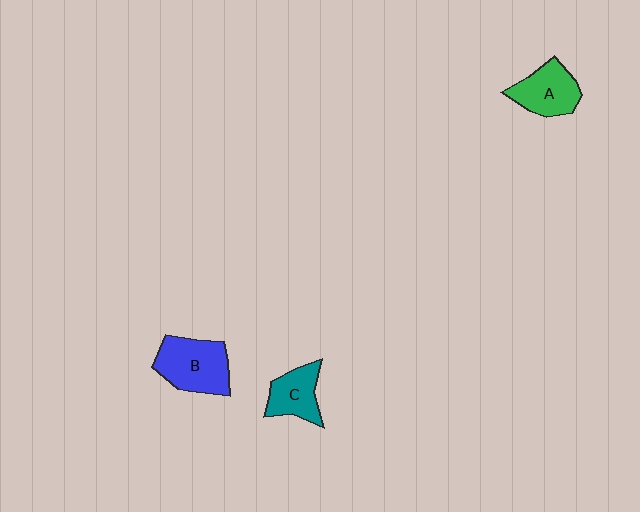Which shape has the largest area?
Shape B (blue).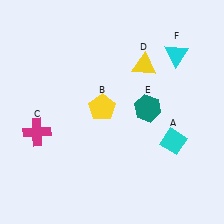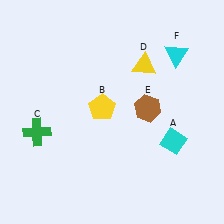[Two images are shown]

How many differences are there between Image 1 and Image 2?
There are 2 differences between the two images.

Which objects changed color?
C changed from magenta to green. E changed from teal to brown.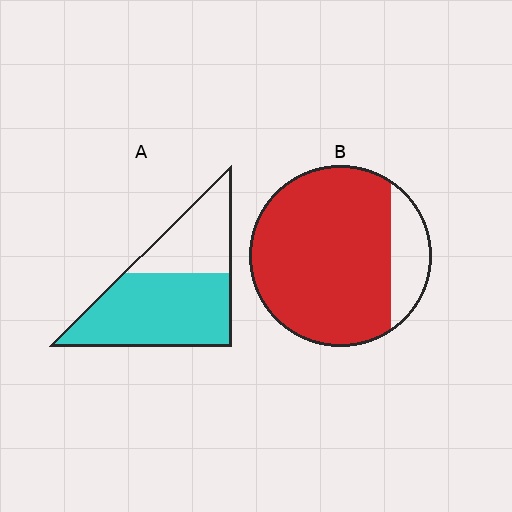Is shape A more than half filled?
Yes.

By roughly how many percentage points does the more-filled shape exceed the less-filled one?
By roughly 20 percentage points (B over A).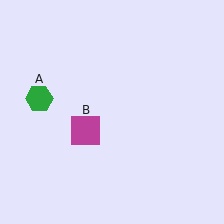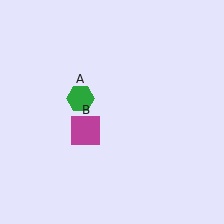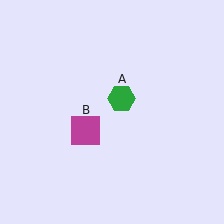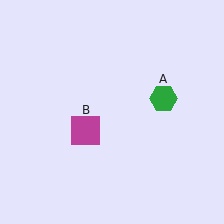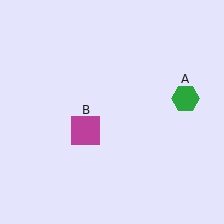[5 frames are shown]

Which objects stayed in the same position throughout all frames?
Magenta square (object B) remained stationary.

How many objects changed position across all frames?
1 object changed position: green hexagon (object A).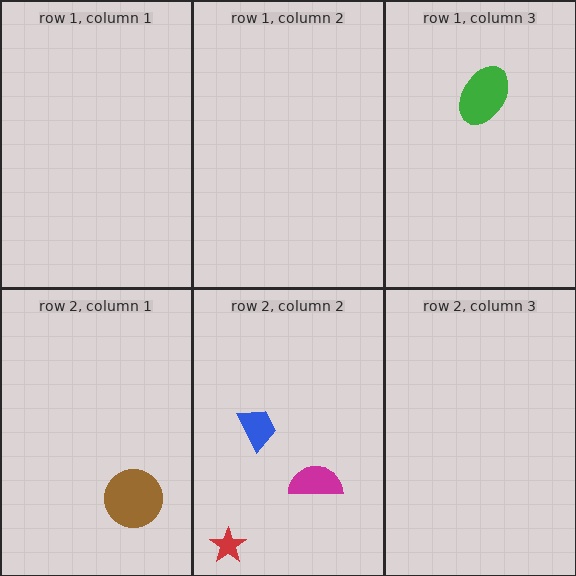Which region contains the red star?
The row 2, column 2 region.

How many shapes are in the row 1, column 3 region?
1.